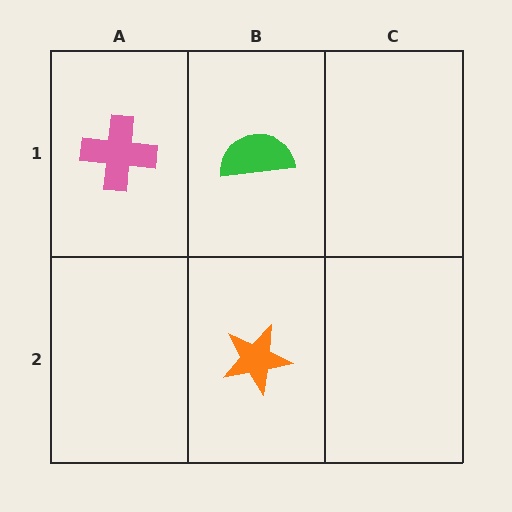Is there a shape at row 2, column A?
No, that cell is empty.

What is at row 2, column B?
An orange star.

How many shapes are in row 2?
1 shape.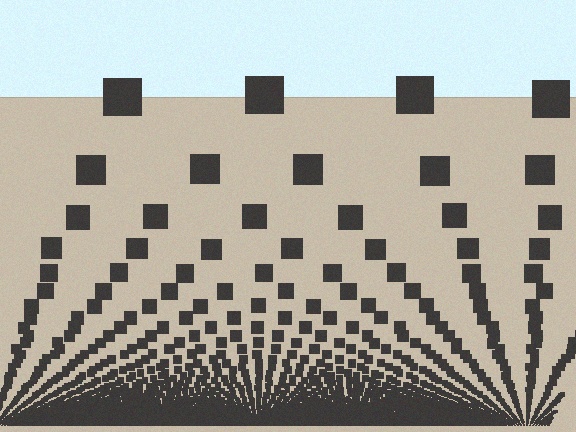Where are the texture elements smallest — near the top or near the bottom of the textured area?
Near the bottom.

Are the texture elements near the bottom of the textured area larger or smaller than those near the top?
Smaller. The gradient is inverted — elements near the bottom are smaller and denser.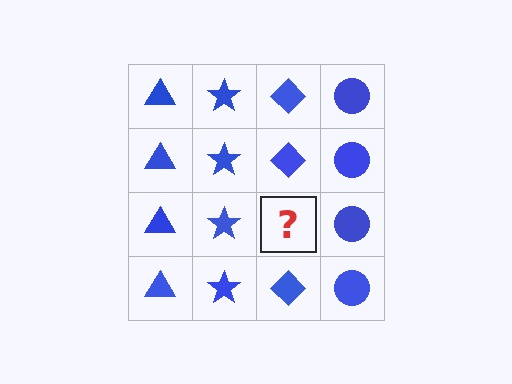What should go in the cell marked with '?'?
The missing cell should contain a blue diamond.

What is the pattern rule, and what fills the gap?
The rule is that each column has a consistent shape. The gap should be filled with a blue diamond.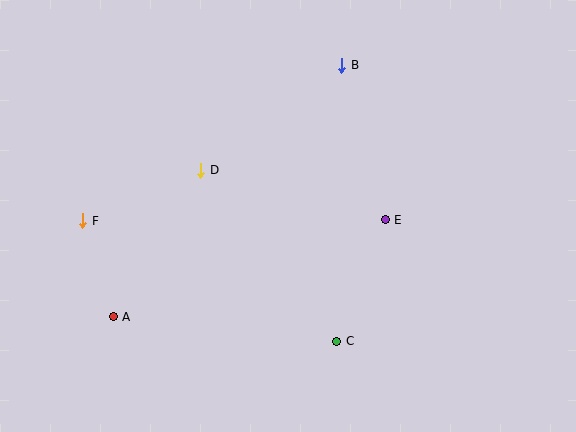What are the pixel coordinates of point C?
Point C is at (337, 341).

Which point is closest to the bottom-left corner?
Point A is closest to the bottom-left corner.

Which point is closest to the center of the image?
Point E at (385, 220) is closest to the center.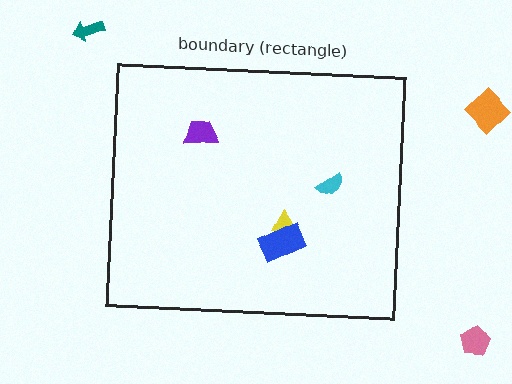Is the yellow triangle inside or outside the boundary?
Inside.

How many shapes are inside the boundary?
4 inside, 3 outside.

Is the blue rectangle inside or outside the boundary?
Inside.